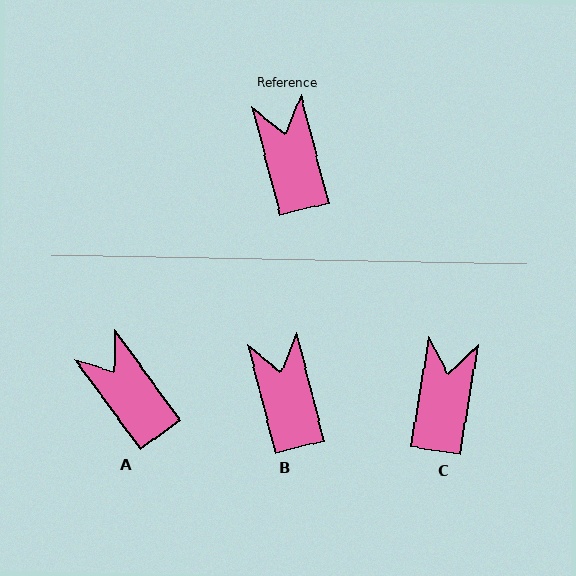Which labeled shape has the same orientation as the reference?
B.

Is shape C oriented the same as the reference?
No, it is off by about 23 degrees.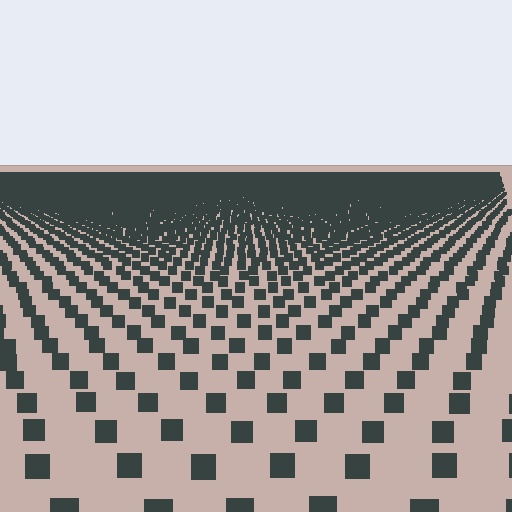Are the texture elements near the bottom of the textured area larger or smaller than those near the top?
Larger. Near the bottom, elements are closer to the viewer and appear at a bigger on-screen size.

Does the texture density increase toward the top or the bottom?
Density increases toward the top.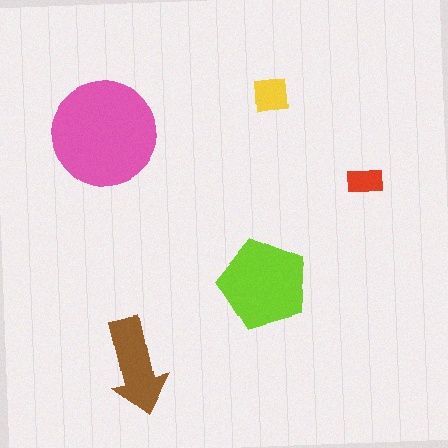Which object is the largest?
The pink circle.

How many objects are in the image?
There are 5 objects in the image.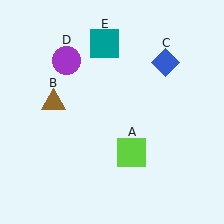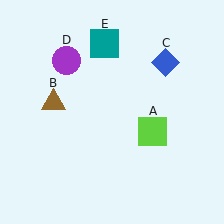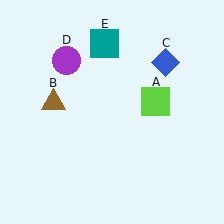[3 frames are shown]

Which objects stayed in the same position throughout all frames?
Brown triangle (object B) and blue diamond (object C) and purple circle (object D) and teal square (object E) remained stationary.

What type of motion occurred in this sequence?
The lime square (object A) rotated counterclockwise around the center of the scene.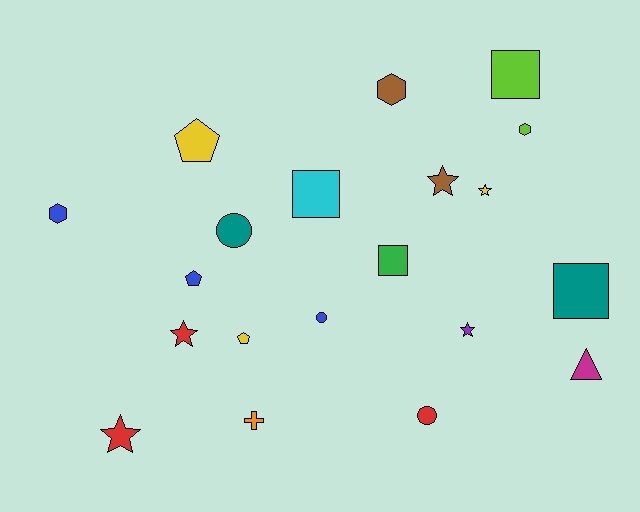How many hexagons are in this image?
There are 3 hexagons.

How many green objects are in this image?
There is 1 green object.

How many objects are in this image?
There are 20 objects.